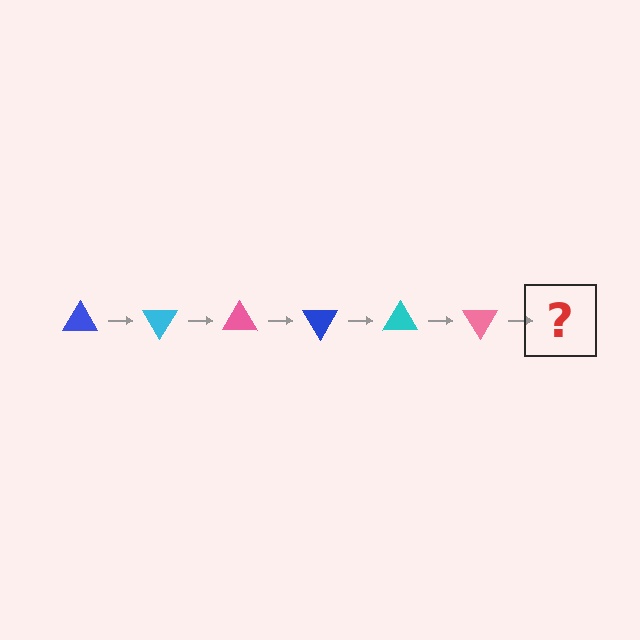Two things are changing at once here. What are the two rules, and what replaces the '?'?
The two rules are that it rotates 60 degrees each step and the color cycles through blue, cyan, and pink. The '?' should be a blue triangle, rotated 360 degrees from the start.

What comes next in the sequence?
The next element should be a blue triangle, rotated 360 degrees from the start.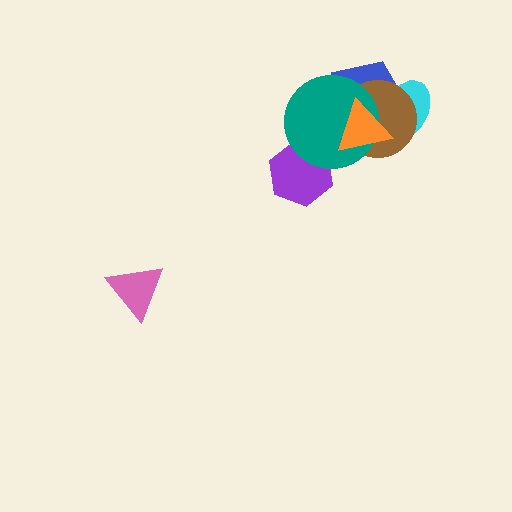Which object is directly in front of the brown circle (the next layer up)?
The teal circle is directly in front of the brown circle.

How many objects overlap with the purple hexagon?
1 object overlaps with the purple hexagon.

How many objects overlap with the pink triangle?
0 objects overlap with the pink triangle.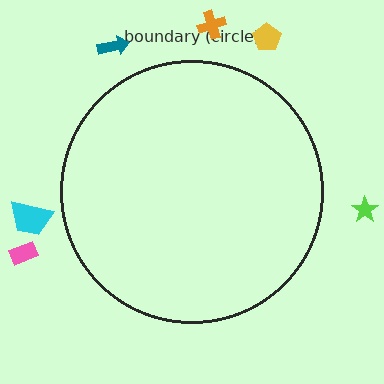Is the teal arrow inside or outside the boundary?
Outside.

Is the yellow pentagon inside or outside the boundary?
Outside.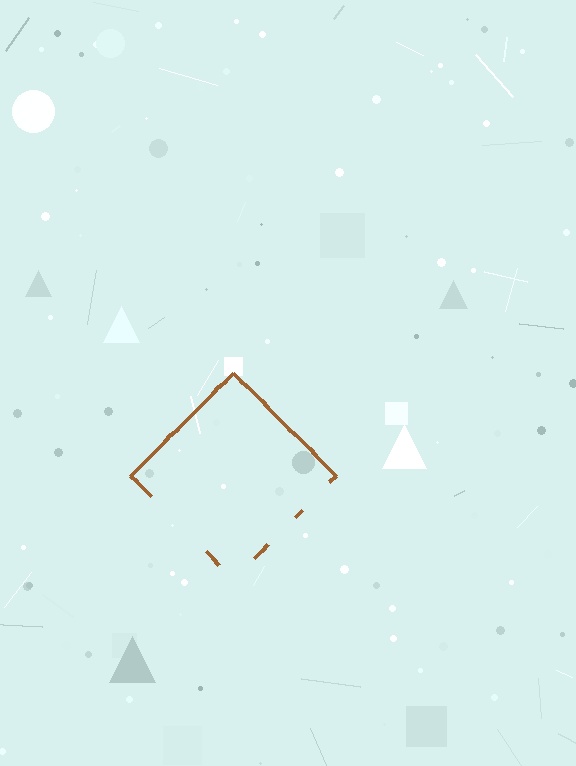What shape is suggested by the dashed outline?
The dashed outline suggests a diamond.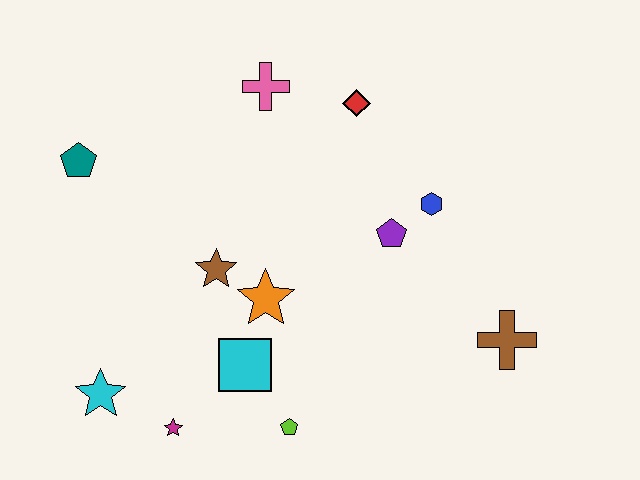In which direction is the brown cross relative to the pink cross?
The brown cross is below the pink cross.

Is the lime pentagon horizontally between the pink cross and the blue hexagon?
Yes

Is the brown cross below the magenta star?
No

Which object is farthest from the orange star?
The brown cross is farthest from the orange star.